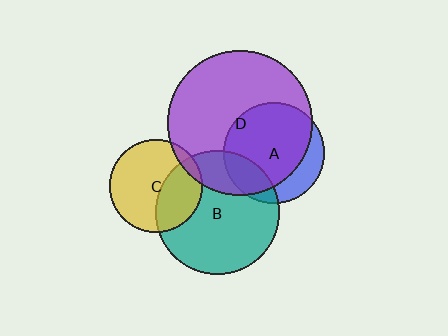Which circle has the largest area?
Circle D (purple).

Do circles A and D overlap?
Yes.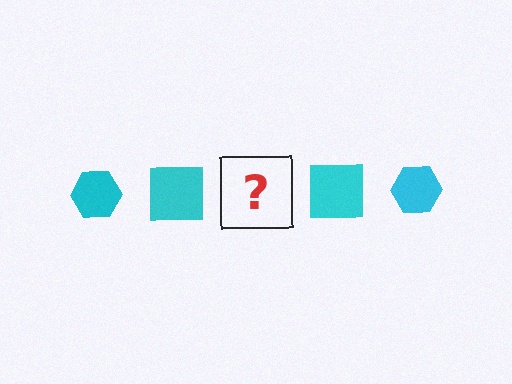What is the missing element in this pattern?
The missing element is a cyan hexagon.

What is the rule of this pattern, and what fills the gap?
The rule is that the pattern cycles through hexagon, square shapes in cyan. The gap should be filled with a cyan hexagon.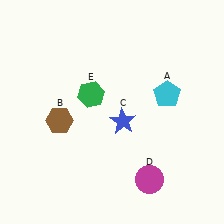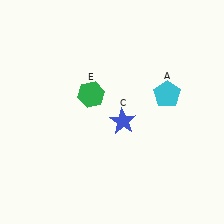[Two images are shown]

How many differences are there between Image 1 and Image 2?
There are 2 differences between the two images.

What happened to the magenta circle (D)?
The magenta circle (D) was removed in Image 2. It was in the bottom-right area of Image 1.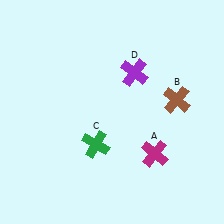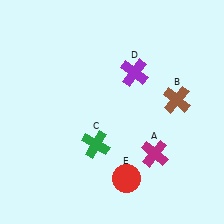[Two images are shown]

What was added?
A red circle (E) was added in Image 2.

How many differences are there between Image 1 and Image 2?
There is 1 difference between the two images.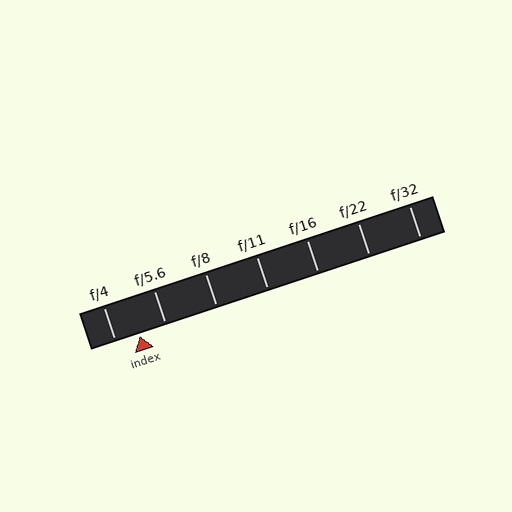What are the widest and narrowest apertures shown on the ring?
The widest aperture shown is f/4 and the narrowest is f/32.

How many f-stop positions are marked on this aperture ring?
There are 7 f-stop positions marked.